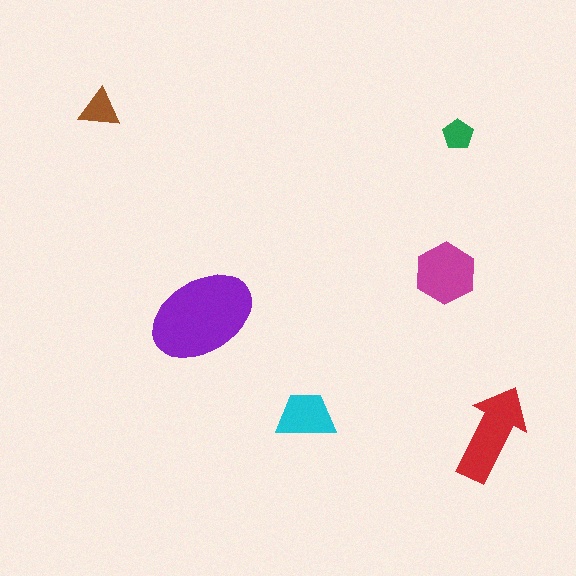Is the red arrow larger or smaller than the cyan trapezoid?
Larger.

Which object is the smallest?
The green pentagon.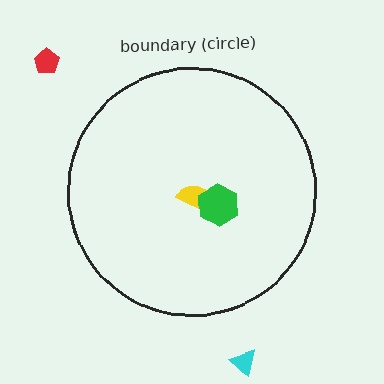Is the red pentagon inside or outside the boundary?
Outside.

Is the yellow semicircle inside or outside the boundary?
Inside.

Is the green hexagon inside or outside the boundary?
Inside.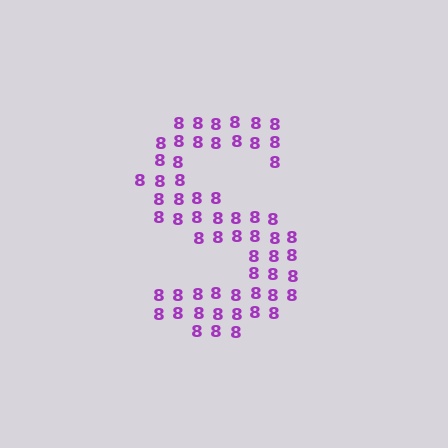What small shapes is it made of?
It is made of small digit 8's.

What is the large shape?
The large shape is the letter S.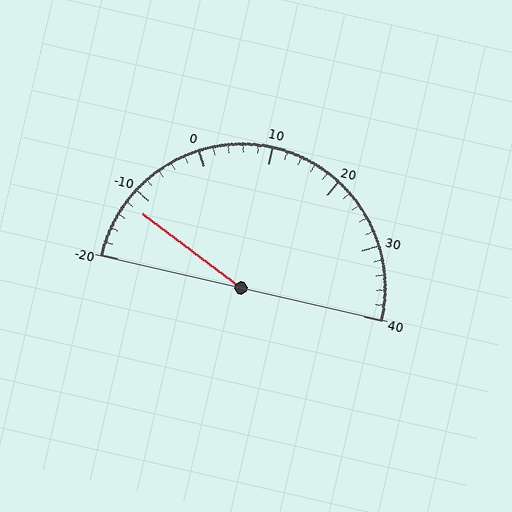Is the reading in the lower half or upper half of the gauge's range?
The reading is in the lower half of the range (-20 to 40).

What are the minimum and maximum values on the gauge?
The gauge ranges from -20 to 40.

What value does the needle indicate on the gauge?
The needle indicates approximately -12.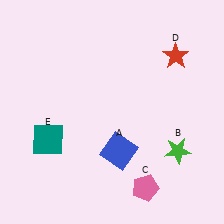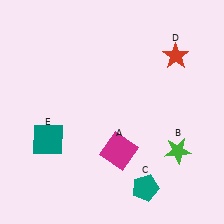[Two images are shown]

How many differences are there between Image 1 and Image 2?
There are 2 differences between the two images.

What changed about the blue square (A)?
In Image 1, A is blue. In Image 2, it changed to magenta.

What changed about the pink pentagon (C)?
In Image 1, C is pink. In Image 2, it changed to teal.